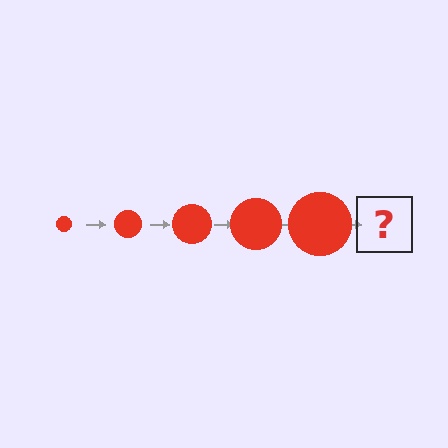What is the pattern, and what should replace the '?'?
The pattern is that the circle gets progressively larger each step. The '?' should be a red circle, larger than the previous one.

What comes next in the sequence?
The next element should be a red circle, larger than the previous one.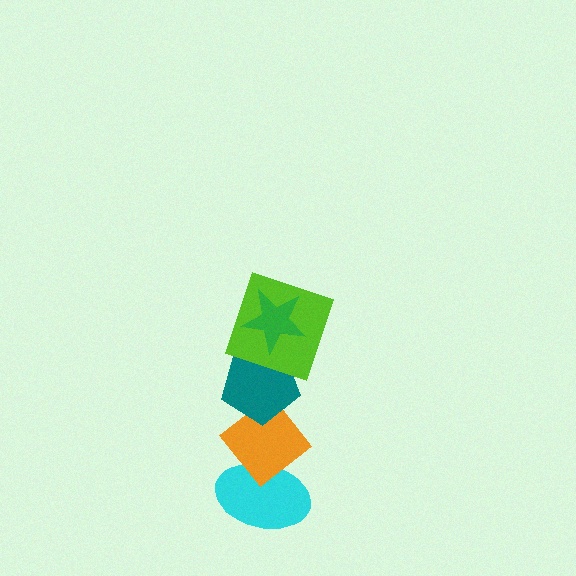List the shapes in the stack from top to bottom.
From top to bottom: the green star, the lime square, the teal pentagon, the orange diamond, the cyan ellipse.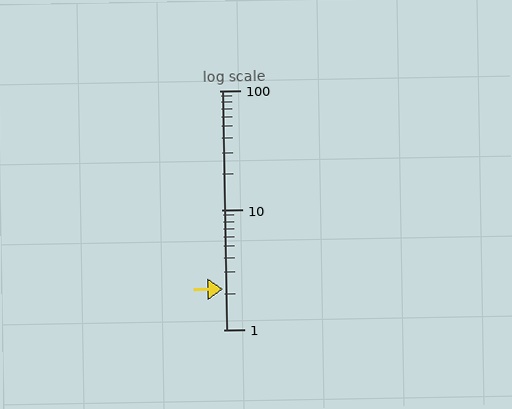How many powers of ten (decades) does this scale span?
The scale spans 2 decades, from 1 to 100.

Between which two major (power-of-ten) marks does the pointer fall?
The pointer is between 1 and 10.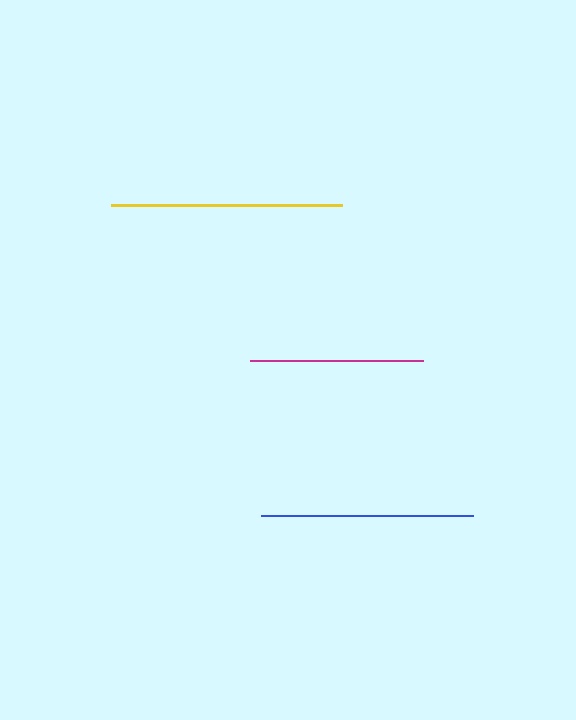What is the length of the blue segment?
The blue segment is approximately 212 pixels long.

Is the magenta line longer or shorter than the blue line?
The blue line is longer than the magenta line.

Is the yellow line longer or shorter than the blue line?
The yellow line is longer than the blue line.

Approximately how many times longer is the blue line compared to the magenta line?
The blue line is approximately 1.2 times the length of the magenta line.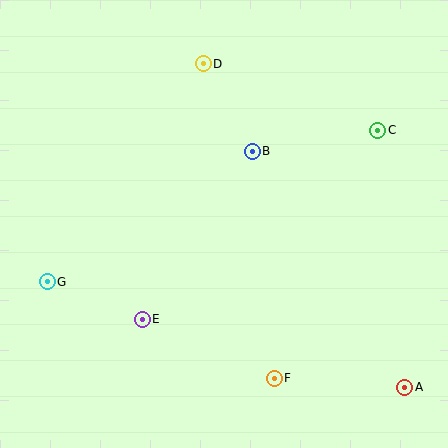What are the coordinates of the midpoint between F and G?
The midpoint between F and G is at (161, 330).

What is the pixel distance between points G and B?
The distance between G and B is 243 pixels.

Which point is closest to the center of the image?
Point B at (252, 151) is closest to the center.